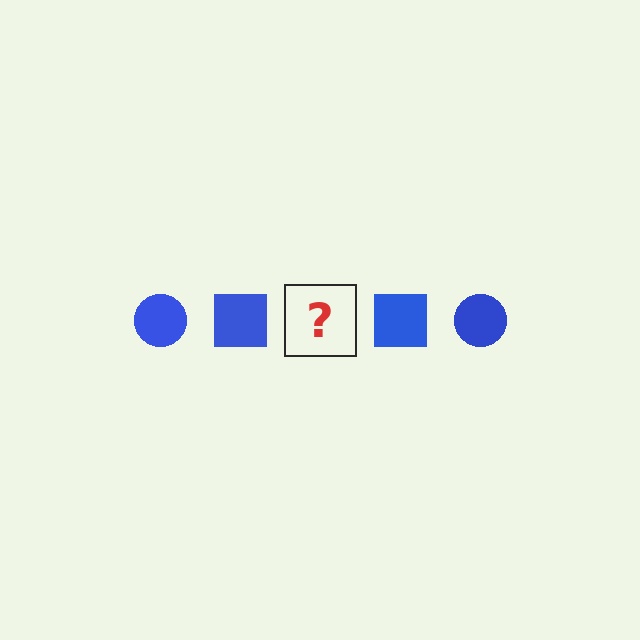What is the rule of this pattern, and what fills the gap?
The rule is that the pattern cycles through circle, square shapes in blue. The gap should be filled with a blue circle.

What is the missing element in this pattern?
The missing element is a blue circle.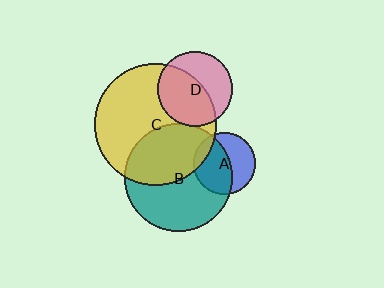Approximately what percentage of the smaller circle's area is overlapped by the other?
Approximately 55%.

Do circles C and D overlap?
Yes.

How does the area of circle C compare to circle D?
Approximately 2.7 times.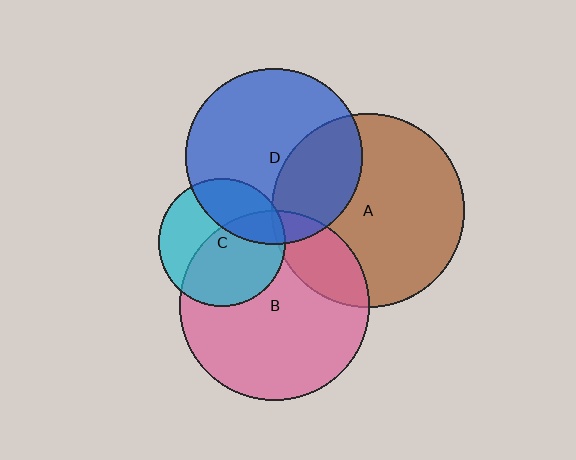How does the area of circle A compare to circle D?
Approximately 1.2 times.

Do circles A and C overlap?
Yes.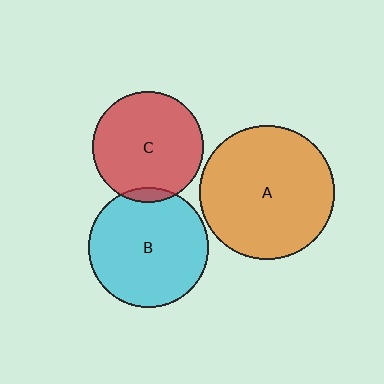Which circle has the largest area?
Circle A (orange).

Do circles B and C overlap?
Yes.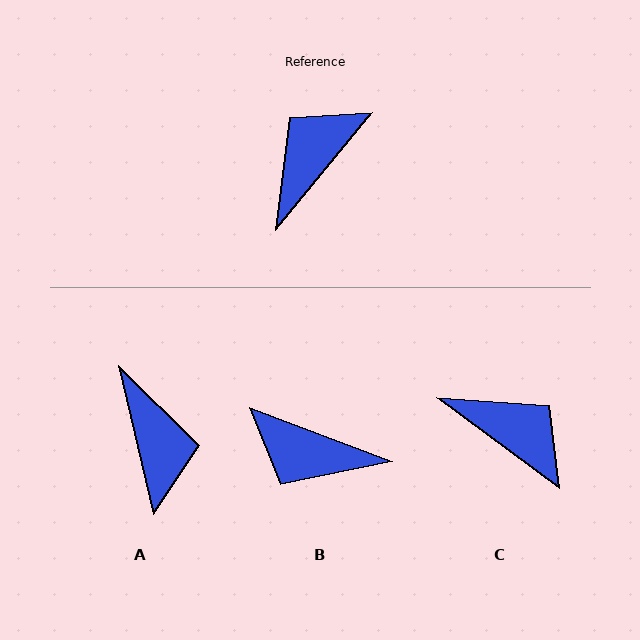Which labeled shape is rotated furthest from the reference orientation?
A, about 127 degrees away.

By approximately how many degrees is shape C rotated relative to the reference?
Approximately 87 degrees clockwise.